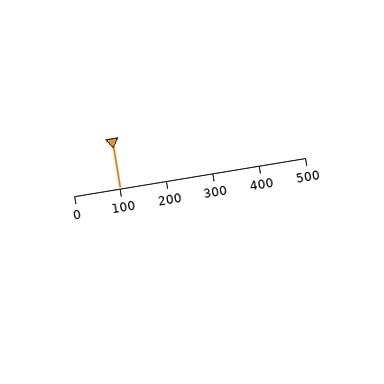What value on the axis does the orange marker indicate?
The marker indicates approximately 100.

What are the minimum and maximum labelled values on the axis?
The axis runs from 0 to 500.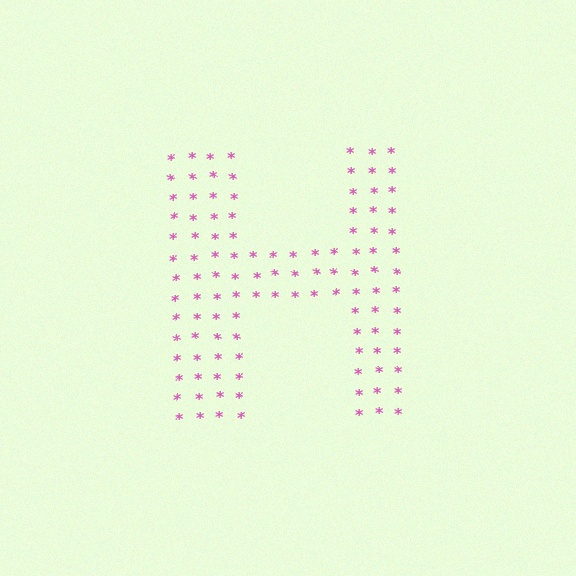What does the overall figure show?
The overall figure shows the letter H.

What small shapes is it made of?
It is made of small asterisks.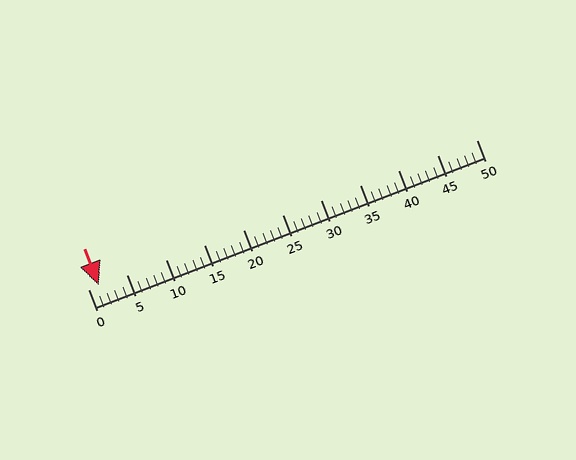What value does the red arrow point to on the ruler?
The red arrow points to approximately 1.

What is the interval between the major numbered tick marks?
The major tick marks are spaced 5 units apart.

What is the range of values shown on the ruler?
The ruler shows values from 0 to 50.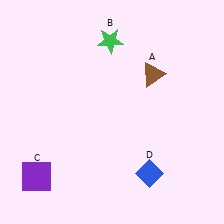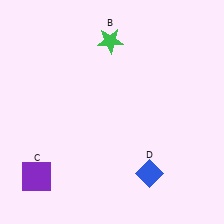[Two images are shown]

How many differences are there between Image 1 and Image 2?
There is 1 difference between the two images.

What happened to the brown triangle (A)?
The brown triangle (A) was removed in Image 2. It was in the top-right area of Image 1.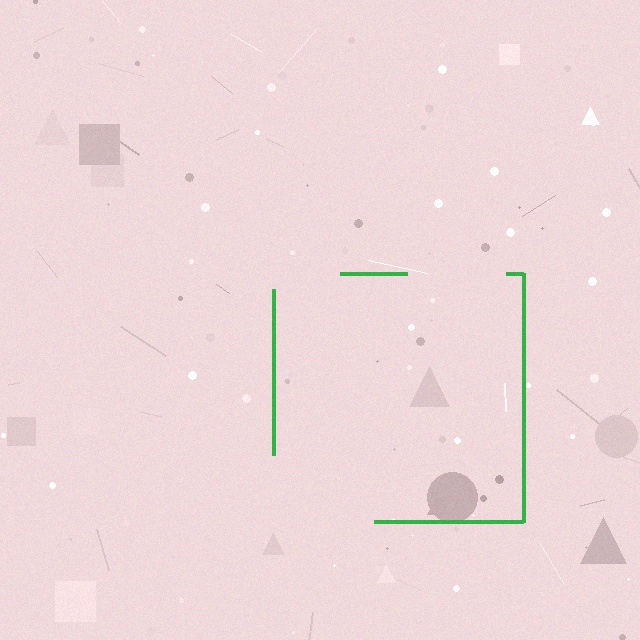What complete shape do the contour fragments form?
The contour fragments form a square.